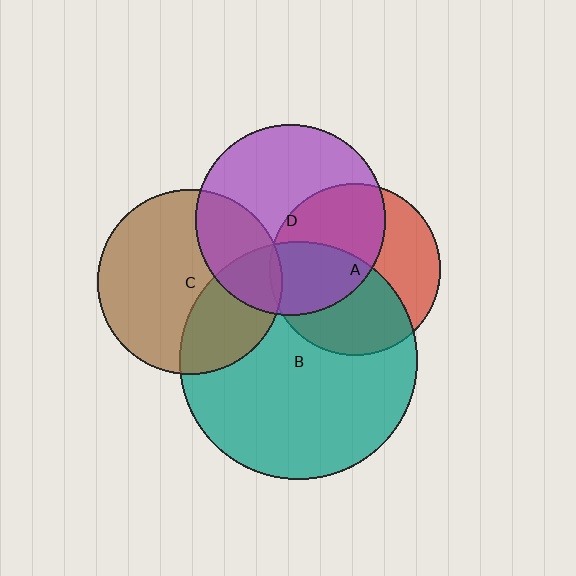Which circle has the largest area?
Circle B (teal).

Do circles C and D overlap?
Yes.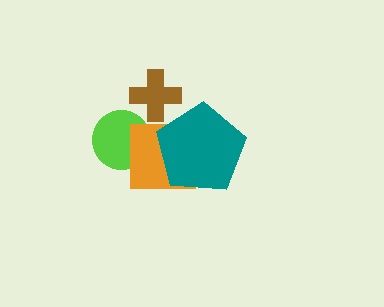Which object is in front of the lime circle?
The orange square is in front of the lime circle.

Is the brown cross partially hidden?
No, no other shape covers it.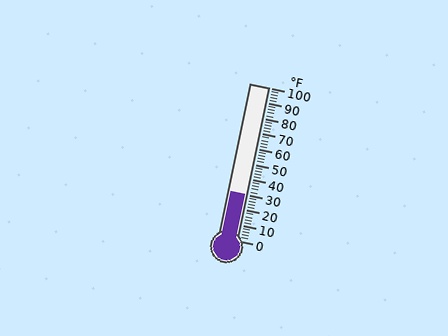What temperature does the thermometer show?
The thermometer shows approximately 30°F.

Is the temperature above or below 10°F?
The temperature is above 10°F.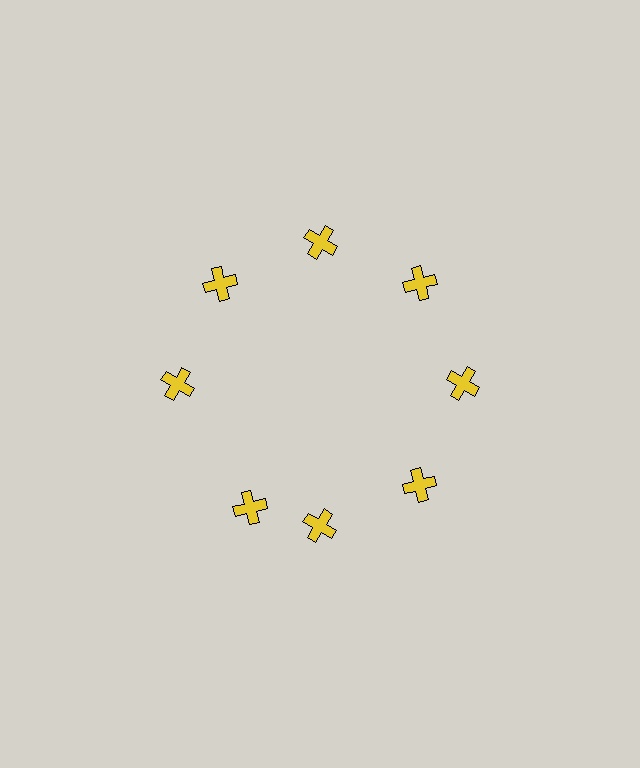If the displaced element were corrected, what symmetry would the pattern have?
It would have 8-fold rotational symmetry — the pattern would map onto itself every 45 degrees.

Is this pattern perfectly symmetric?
No. The 8 yellow crosses are arranged in a ring, but one element near the 8 o'clock position is rotated out of alignment along the ring, breaking the 8-fold rotational symmetry.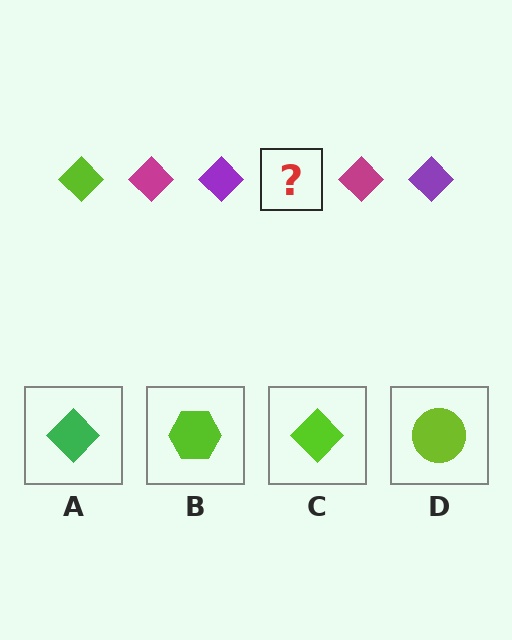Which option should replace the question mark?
Option C.